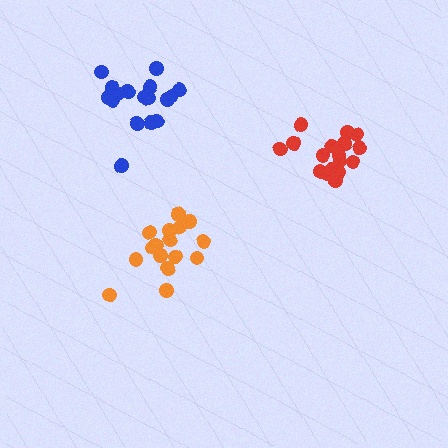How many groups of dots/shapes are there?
There are 3 groups.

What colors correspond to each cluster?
The clusters are colored: red, orange, blue.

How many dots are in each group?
Group 1: 18 dots, Group 2: 16 dots, Group 3: 18 dots (52 total).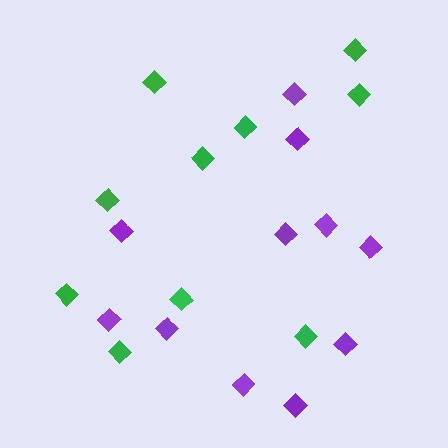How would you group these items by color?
There are 2 groups: one group of green diamonds (10) and one group of purple diamonds (11).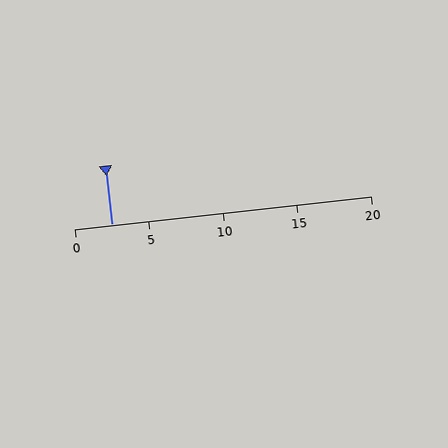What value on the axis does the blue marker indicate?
The marker indicates approximately 2.5.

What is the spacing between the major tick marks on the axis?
The major ticks are spaced 5 apart.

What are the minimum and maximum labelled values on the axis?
The axis runs from 0 to 20.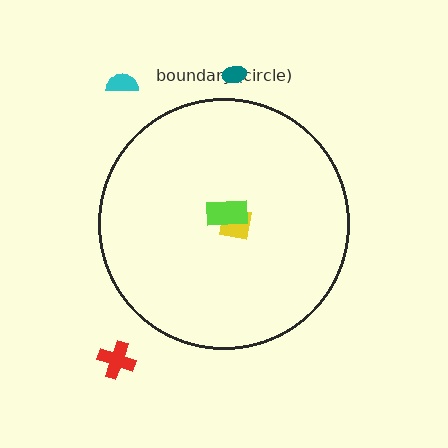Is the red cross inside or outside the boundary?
Outside.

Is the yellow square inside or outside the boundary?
Inside.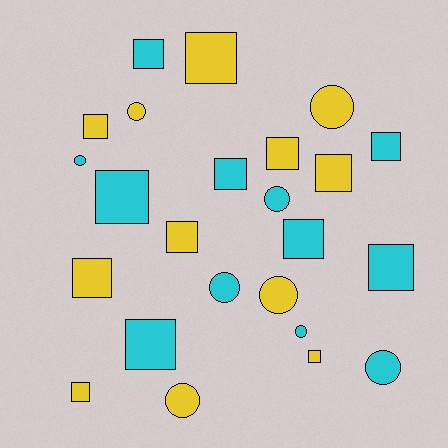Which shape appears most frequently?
Square, with 15 objects.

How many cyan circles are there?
There are 5 cyan circles.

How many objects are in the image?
There are 24 objects.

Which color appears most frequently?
Cyan, with 12 objects.